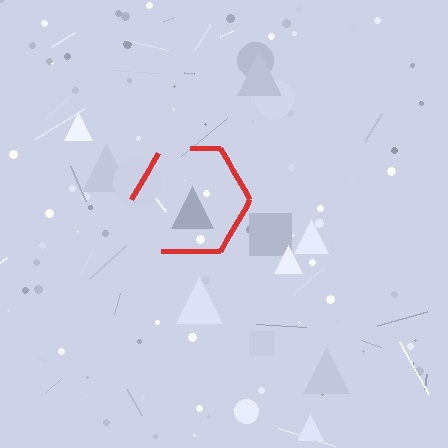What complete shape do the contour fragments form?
The contour fragments form a hexagon.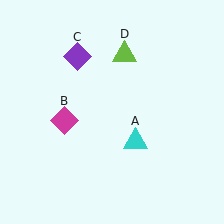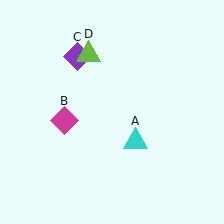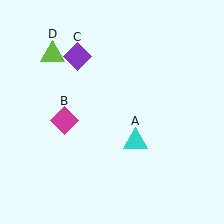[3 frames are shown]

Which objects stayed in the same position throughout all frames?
Cyan triangle (object A) and magenta diamond (object B) and purple diamond (object C) remained stationary.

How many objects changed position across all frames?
1 object changed position: lime triangle (object D).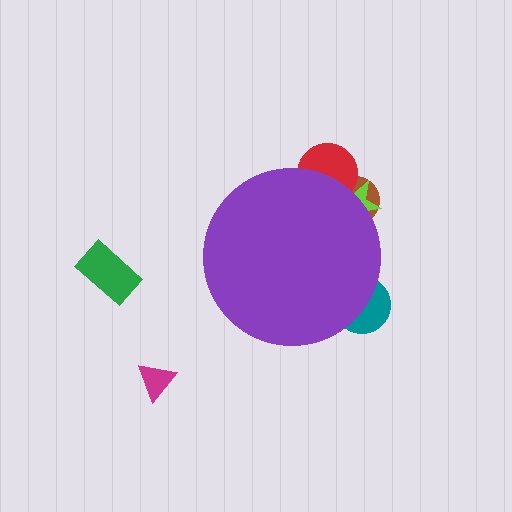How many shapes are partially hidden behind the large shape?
4 shapes are partially hidden.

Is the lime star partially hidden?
Yes, the lime star is partially hidden behind the purple circle.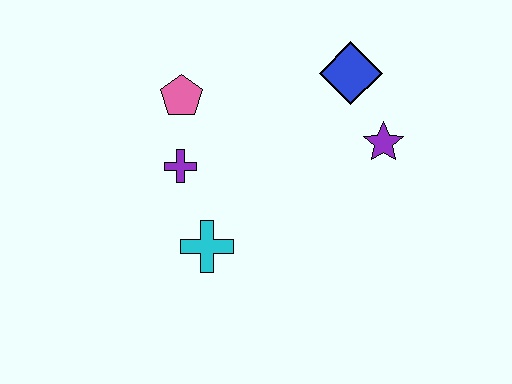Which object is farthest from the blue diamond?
The cyan cross is farthest from the blue diamond.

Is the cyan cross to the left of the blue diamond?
Yes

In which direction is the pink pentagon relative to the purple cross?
The pink pentagon is above the purple cross.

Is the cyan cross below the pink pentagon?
Yes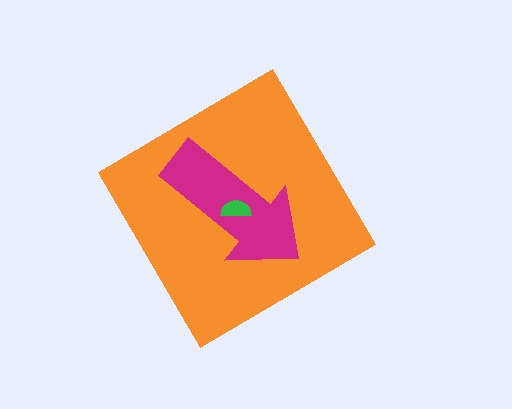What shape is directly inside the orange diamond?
The magenta arrow.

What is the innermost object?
The green semicircle.